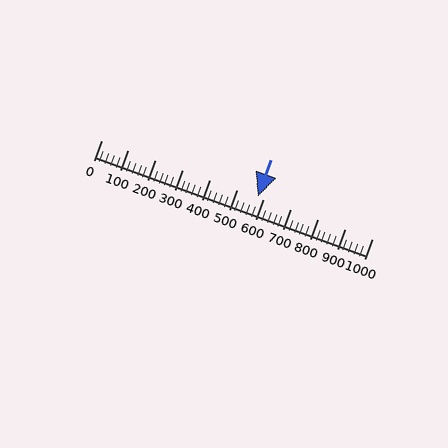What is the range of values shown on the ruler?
The ruler shows values from 0 to 1000.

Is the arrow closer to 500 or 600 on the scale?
The arrow is closer to 600.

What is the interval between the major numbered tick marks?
The major tick marks are spaced 100 units apart.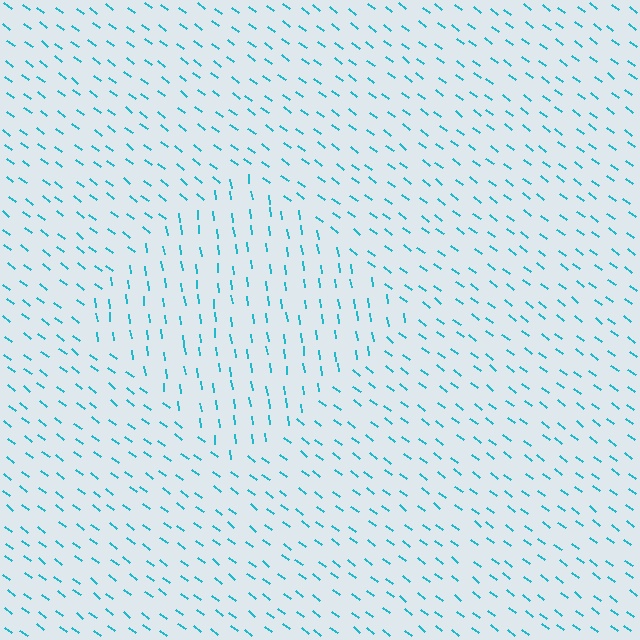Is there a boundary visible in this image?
Yes, there is a texture boundary formed by a change in line orientation.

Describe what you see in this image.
The image is filled with small cyan line segments. A diamond region in the image has lines oriented differently from the surrounding lines, creating a visible texture boundary.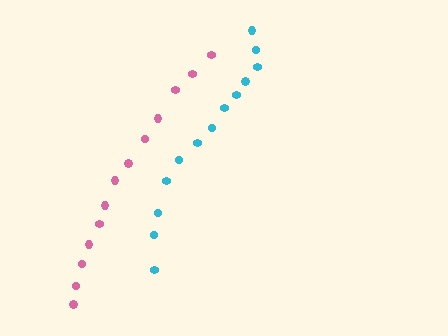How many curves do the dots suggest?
There are 2 distinct paths.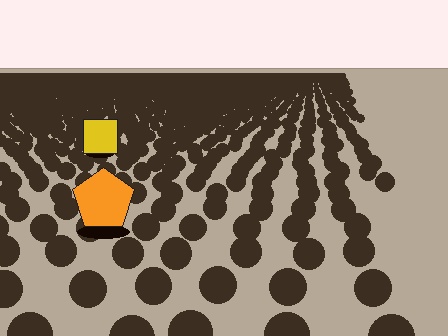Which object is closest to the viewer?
The orange pentagon is closest. The texture marks near it are larger and more spread out.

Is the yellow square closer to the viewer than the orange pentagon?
No. The orange pentagon is closer — you can tell from the texture gradient: the ground texture is coarser near it.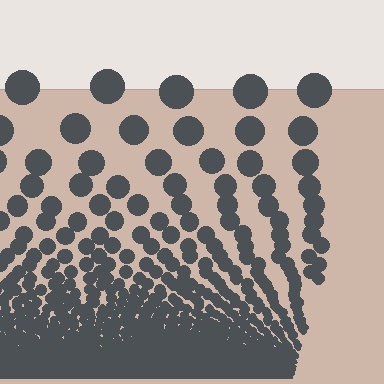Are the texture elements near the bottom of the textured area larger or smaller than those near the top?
Smaller. The gradient is inverted — elements near the bottom are smaller and denser.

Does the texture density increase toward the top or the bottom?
Density increases toward the bottom.